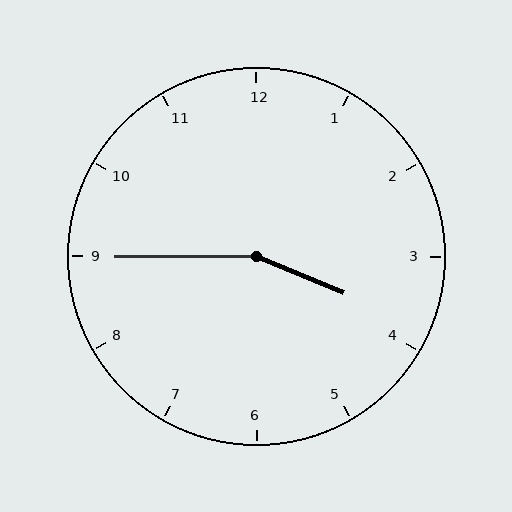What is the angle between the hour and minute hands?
Approximately 158 degrees.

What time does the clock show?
3:45.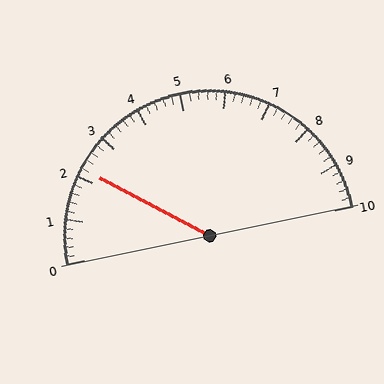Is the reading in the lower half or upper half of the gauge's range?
The reading is in the lower half of the range (0 to 10).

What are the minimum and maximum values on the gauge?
The gauge ranges from 0 to 10.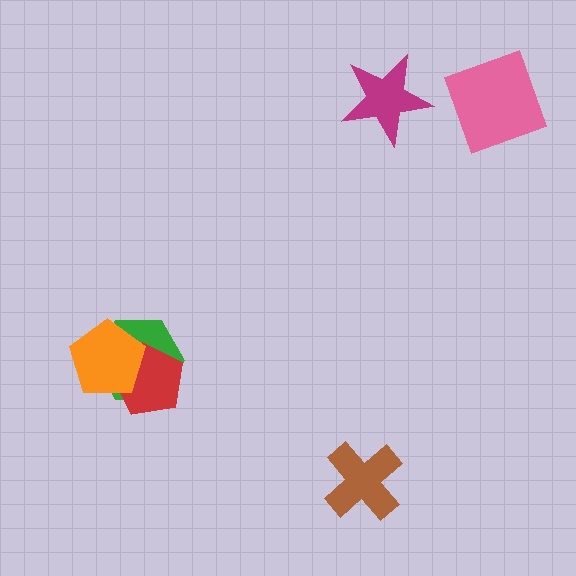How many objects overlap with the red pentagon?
2 objects overlap with the red pentagon.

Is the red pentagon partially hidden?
Yes, it is partially covered by another shape.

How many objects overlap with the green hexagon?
2 objects overlap with the green hexagon.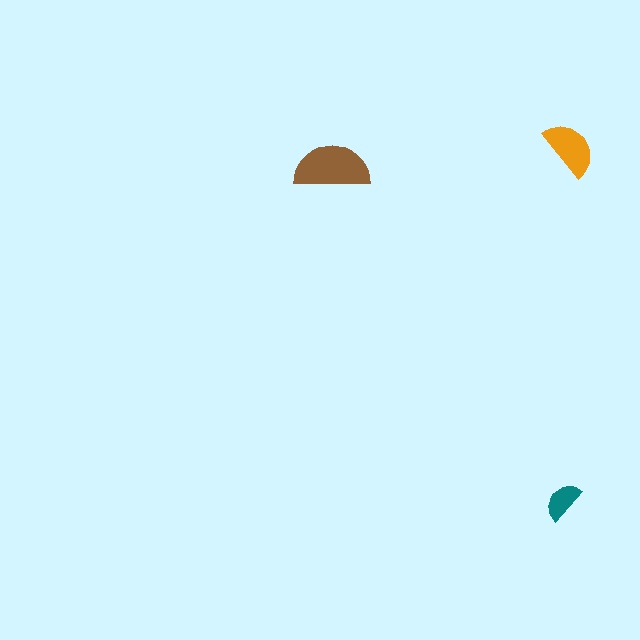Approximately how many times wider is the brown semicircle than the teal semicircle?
About 2 times wider.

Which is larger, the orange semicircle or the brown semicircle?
The brown one.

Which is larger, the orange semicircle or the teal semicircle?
The orange one.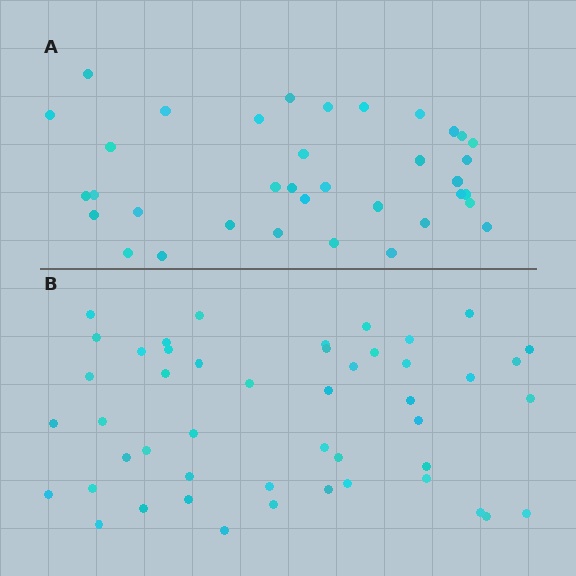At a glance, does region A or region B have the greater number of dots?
Region B (the bottom region) has more dots.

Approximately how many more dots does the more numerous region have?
Region B has roughly 12 or so more dots than region A.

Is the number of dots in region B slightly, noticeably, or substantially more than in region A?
Region B has noticeably more, but not dramatically so. The ratio is roughly 1.3 to 1.